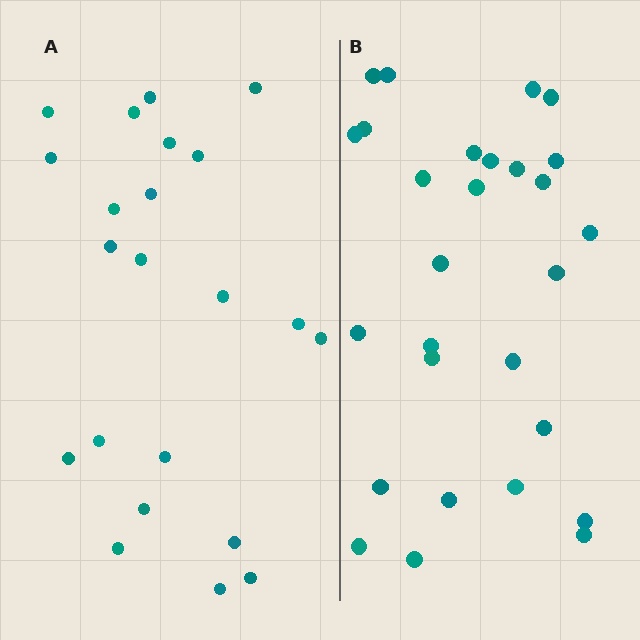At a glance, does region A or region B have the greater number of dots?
Region B (the right region) has more dots.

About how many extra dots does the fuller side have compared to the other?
Region B has about 6 more dots than region A.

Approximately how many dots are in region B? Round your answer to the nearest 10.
About 30 dots. (The exact count is 28, which rounds to 30.)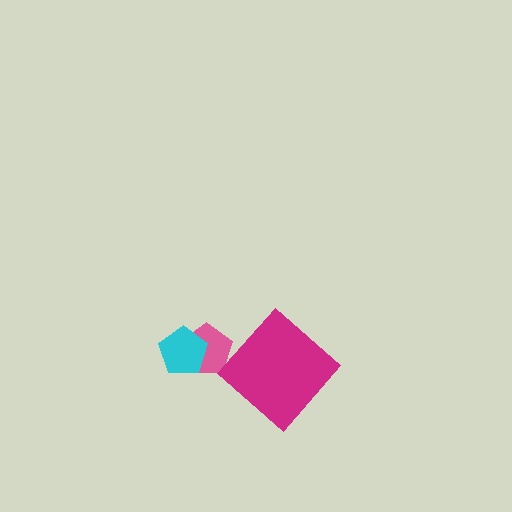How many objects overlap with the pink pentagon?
1 object overlaps with the pink pentagon.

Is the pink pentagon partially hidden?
Yes, it is partially covered by another shape.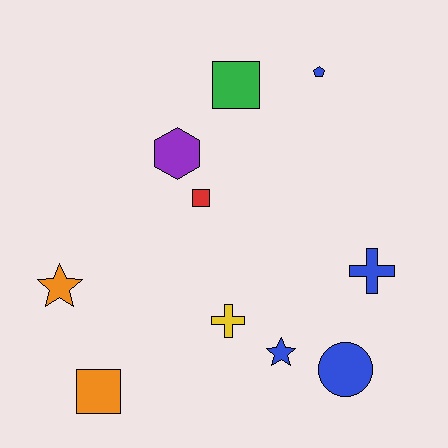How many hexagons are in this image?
There is 1 hexagon.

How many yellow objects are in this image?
There is 1 yellow object.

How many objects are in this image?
There are 10 objects.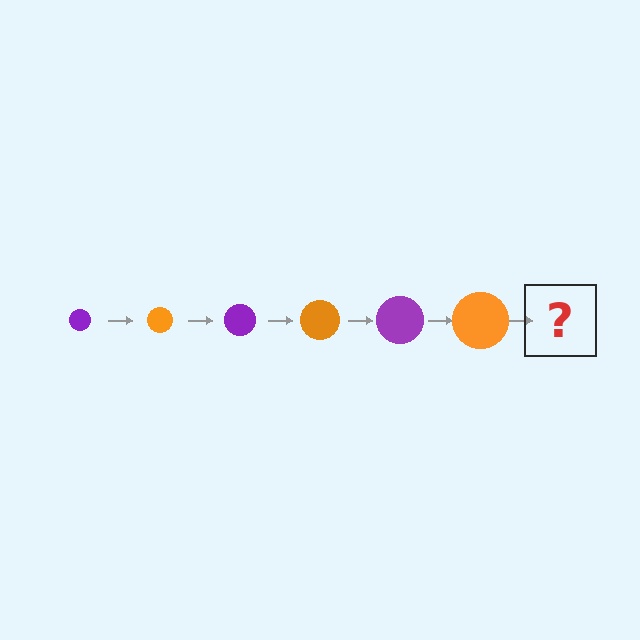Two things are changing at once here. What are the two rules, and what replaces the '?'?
The two rules are that the circle grows larger each step and the color cycles through purple and orange. The '?' should be a purple circle, larger than the previous one.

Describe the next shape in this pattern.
It should be a purple circle, larger than the previous one.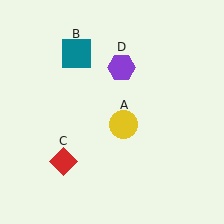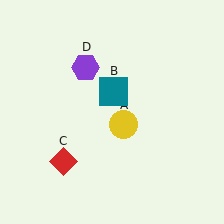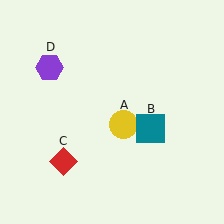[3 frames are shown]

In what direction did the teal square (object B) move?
The teal square (object B) moved down and to the right.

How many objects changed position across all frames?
2 objects changed position: teal square (object B), purple hexagon (object D).